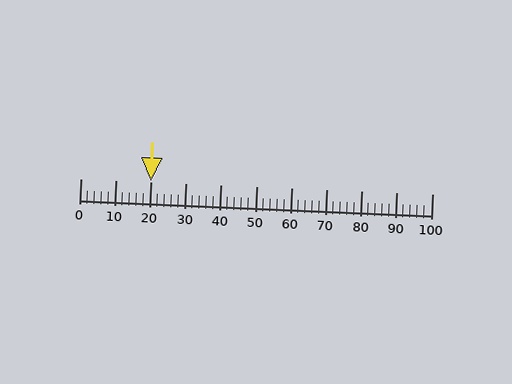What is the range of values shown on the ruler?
The ruler shows values from 0 to 100.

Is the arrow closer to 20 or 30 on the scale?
The arrow is closer to 20.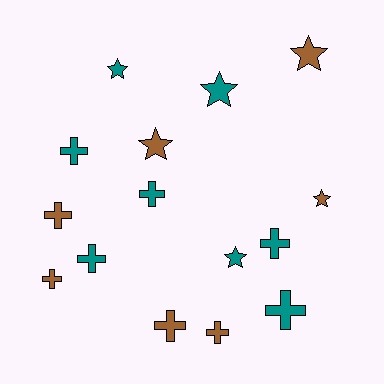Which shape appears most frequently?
Cross, with 9 objects.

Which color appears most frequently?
Teal, with 8 objects.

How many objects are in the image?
There are 15 objects.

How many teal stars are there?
There are 3 teal stars.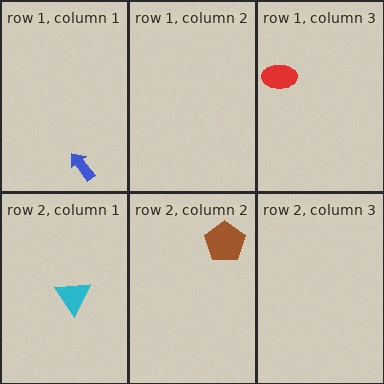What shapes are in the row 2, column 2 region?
The brown pentagon.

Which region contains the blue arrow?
The row 1, column 1 region.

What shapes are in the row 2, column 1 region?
The cyan triangle.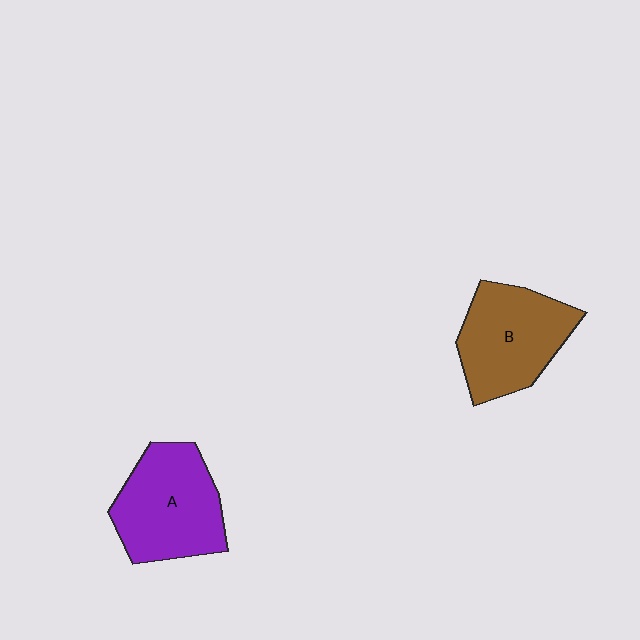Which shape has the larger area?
Shape A (purple).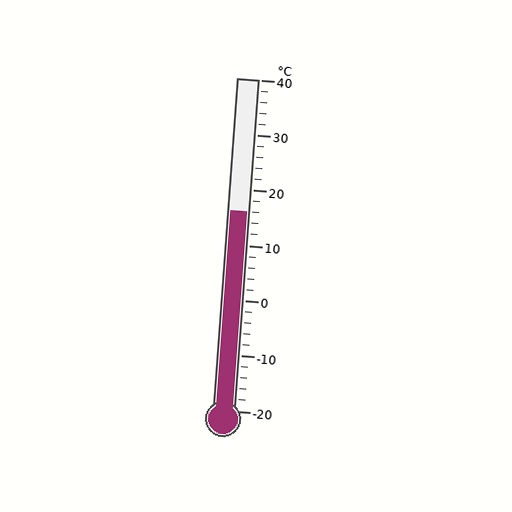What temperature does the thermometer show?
The thermometer shows approximately 16°C.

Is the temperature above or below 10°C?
The temperature is above 10°C.